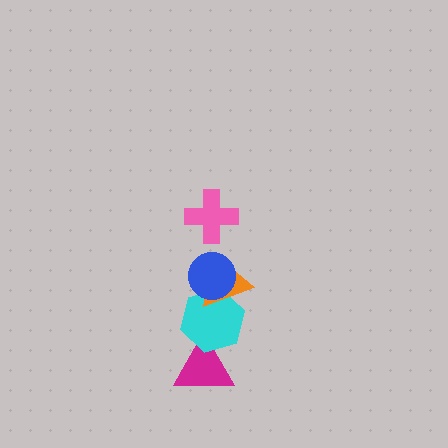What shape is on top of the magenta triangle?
The cyan hexagon is on top of the magenta triangle.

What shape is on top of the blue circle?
The pink cross is on top of the blue circle.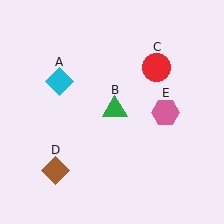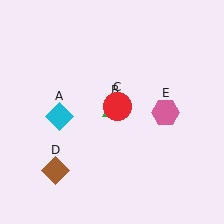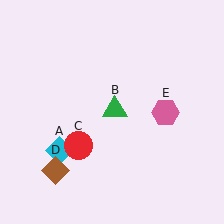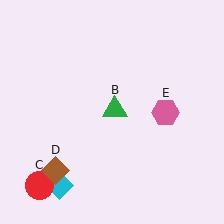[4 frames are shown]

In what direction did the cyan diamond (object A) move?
The cyan diamond (object A) moved down.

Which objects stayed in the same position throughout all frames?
Green triangle (object B) and brown diamond (object D) and pink hexagon (object E) remained stationary.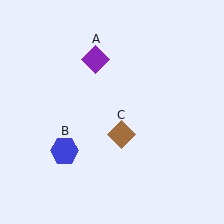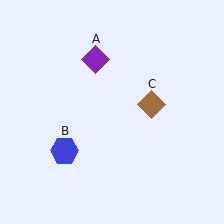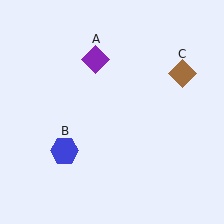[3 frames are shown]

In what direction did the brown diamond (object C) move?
The brown diamond (object C) moved up and to the right.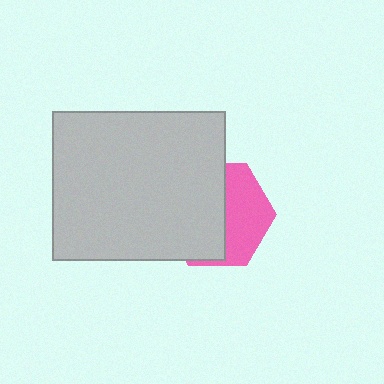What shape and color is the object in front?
The object in front is a light gray rectangle.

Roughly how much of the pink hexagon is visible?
A small part of it is visible (roughly 43%).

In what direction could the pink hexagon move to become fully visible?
The pink hexagon could move right. That would shift it out from behind the light gray rectangle entirely.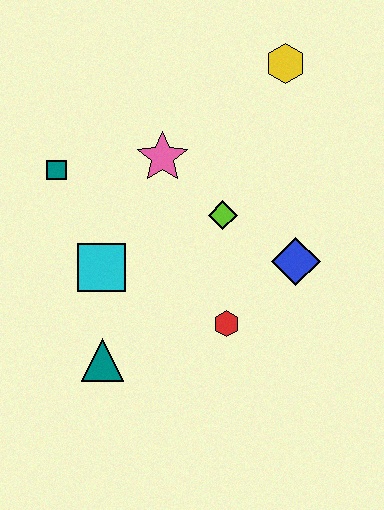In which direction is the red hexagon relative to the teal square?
The red hexagon is to the right of the teal square.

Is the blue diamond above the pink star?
No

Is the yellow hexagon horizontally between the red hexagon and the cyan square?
No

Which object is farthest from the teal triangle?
The yellow hexagon is farthest from the teal triangle.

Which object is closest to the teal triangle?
The cyan square is closest to the teal triangle.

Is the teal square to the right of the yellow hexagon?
No